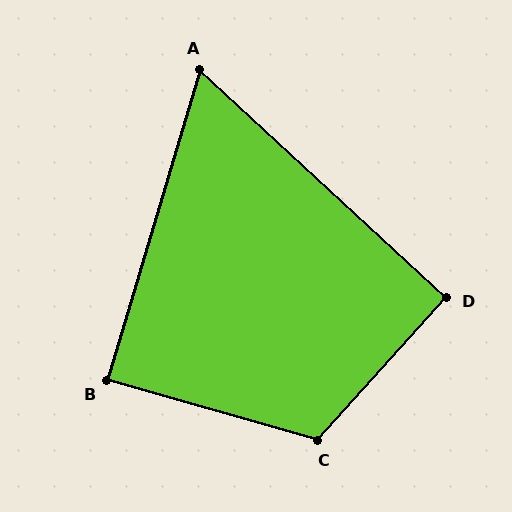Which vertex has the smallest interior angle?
A, at approximately 64 degrees.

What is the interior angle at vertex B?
Approximately 89 degrees (approximately right).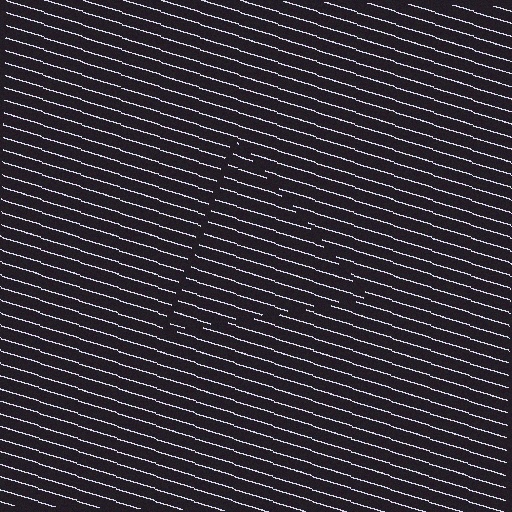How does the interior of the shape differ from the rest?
The interior of the shape contains the same grating, shifted by half a period — the contour is defined by the phase discontinuity where line-ends from the inner and outer gratings abut.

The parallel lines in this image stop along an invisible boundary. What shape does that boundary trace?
An illusory triangle. The interior of the shape contains the same grating, shifted by half a period — the contour is defined by the phase discontinuity where line-ends from the inner and outer gratings abut.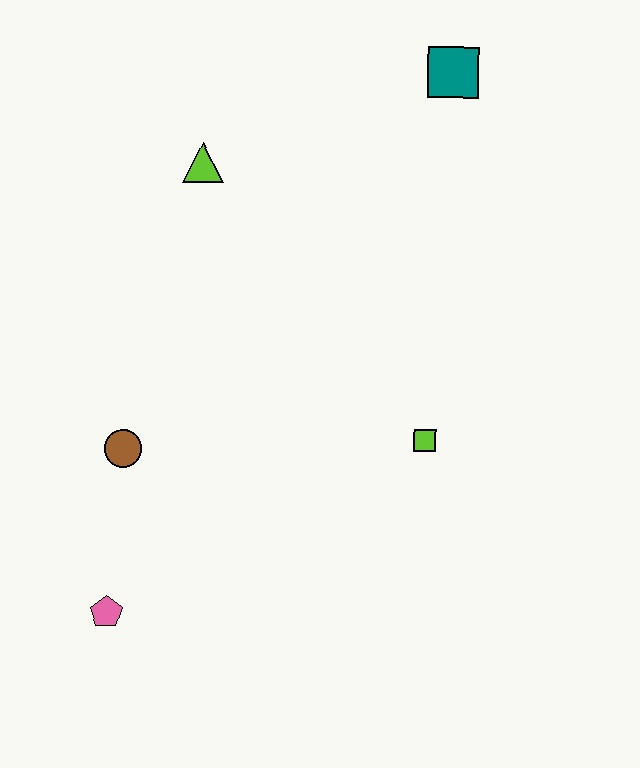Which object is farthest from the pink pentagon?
The teal square is farthest from the pink pentagon.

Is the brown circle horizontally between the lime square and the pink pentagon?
Yes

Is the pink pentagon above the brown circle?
No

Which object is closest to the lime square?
The brown circle is closest to the lime square.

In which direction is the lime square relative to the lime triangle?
The lime square is below the lime triangle.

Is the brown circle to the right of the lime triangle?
No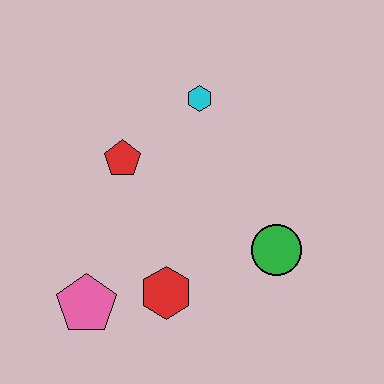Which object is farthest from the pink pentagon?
The cyan hexagon is farthest from the pink pentagon.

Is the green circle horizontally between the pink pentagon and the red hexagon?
No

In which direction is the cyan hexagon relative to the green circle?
The cyan hexagon is above the green circle.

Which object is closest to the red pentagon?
The cyan hexagon is closest to the red pentagon.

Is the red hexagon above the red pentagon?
No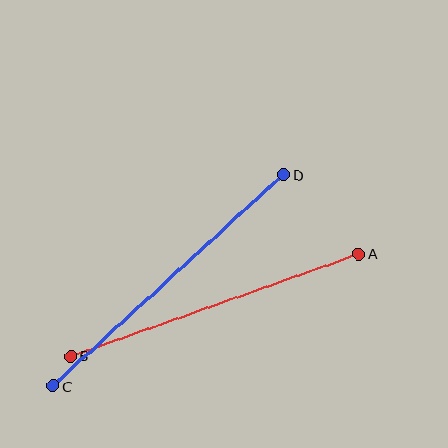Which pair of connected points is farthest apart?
Points C and D are farthest apart.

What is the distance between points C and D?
The distance is approximately 313 pixels.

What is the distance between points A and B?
The distance is approximately 306 pixels.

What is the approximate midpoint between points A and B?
The midpoint is at approximately (215, 305) pixels.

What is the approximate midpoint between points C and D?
The midpoint is at approximately (168, 280) pixels.